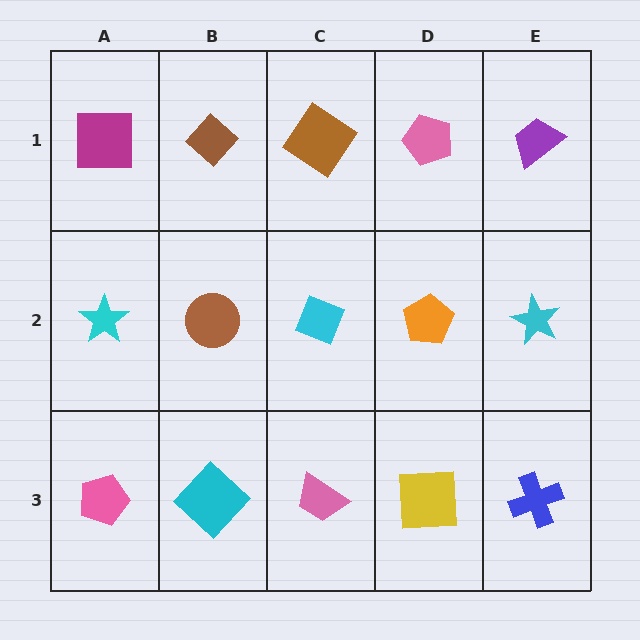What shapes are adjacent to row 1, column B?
A brown circle (row 2, column B), a magenta square (row 1, column A), a brown diamond (row 1, column C).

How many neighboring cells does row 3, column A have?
2.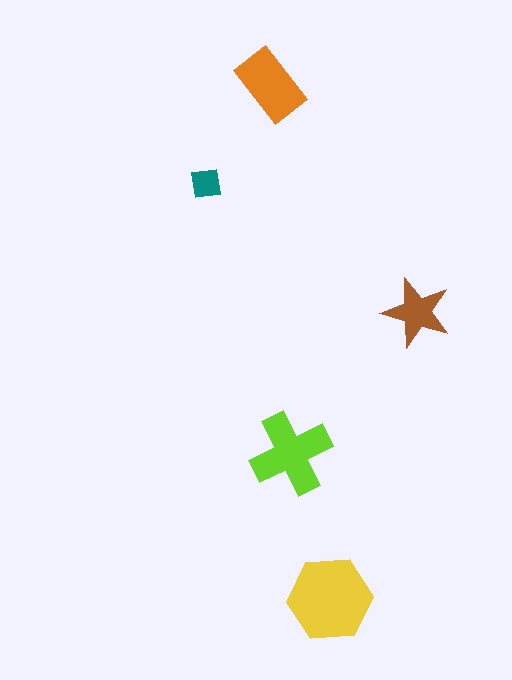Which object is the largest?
The yellow hexagon.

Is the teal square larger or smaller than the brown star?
Smaller.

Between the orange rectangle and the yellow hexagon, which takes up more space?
The yellow hexagon.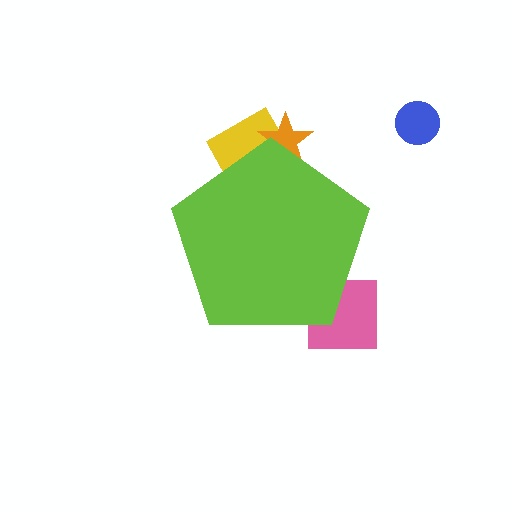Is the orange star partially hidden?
Yes, the orange star is partially hidden behind the lime pentagon.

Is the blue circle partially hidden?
No, the blue circle is fully visible.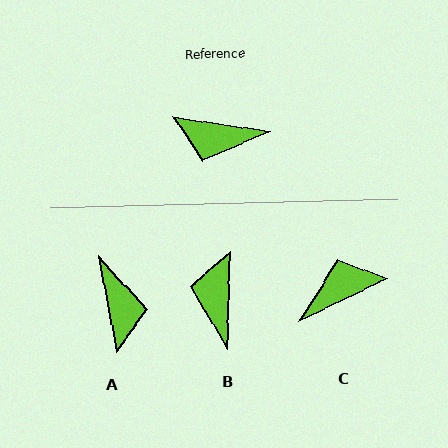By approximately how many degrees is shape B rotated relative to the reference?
Approximately 83 degrees clockwise.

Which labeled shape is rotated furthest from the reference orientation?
C, about 146 degrees away.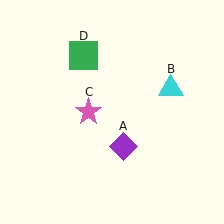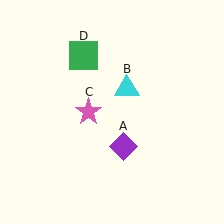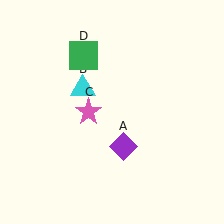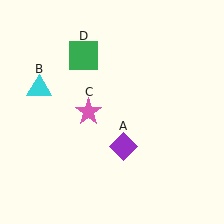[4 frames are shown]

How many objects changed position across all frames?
1 object changed position: cyan triangle (object B).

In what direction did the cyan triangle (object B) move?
The cyan triangle (object B) moved left.